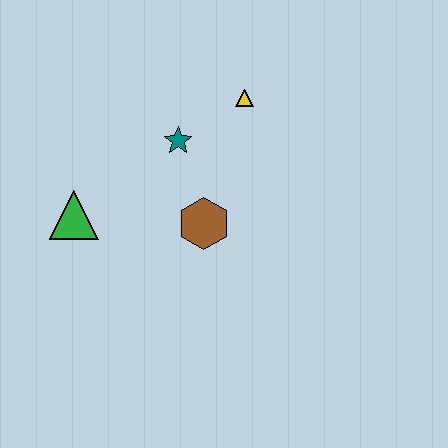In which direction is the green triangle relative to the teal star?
The green triangle is to the left of the teal star.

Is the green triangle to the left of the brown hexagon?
Yes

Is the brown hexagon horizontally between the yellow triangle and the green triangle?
Yes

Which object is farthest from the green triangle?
The yellow triangle is farthest from the green triangle.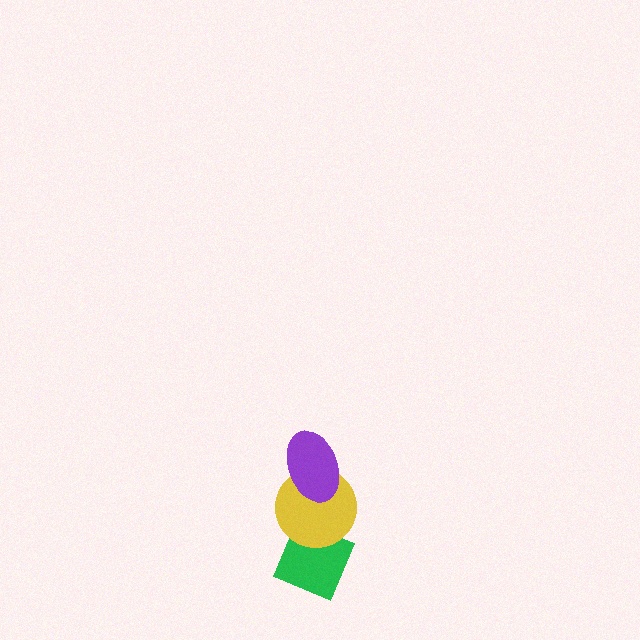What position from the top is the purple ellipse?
The purple ellipse is 1st from the top.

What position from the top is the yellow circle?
The yellow circle is 2nd from the top.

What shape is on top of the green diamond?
The yellow circle is on top of the green diamond.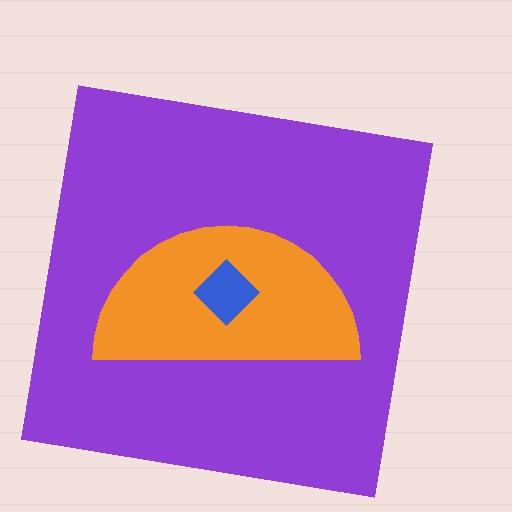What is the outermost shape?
The purple square.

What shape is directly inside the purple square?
The orange semicircle.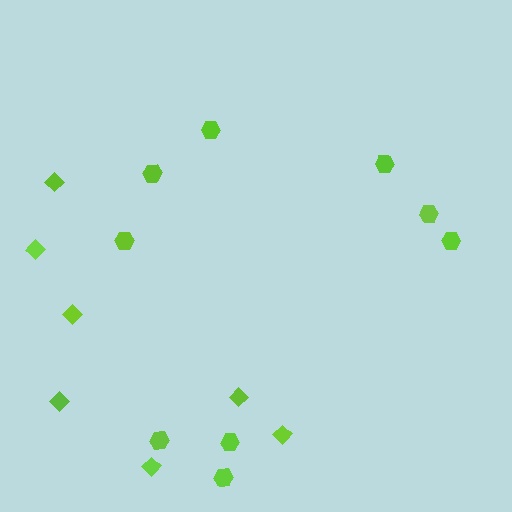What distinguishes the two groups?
There are 2 groups: one group of hexagons (9) and one group of diamonds (7).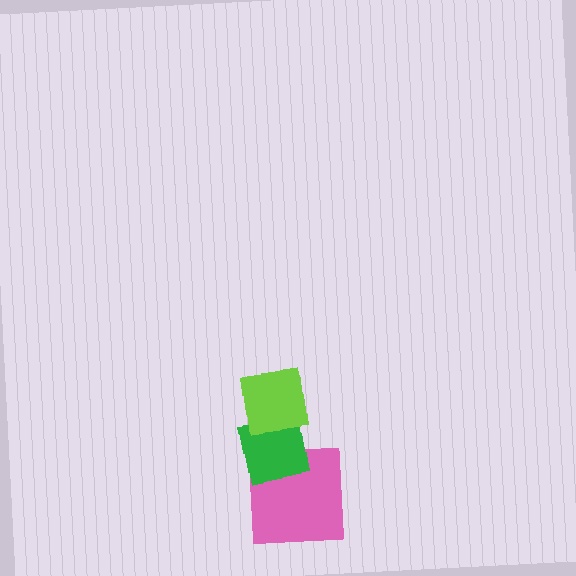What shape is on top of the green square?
The lime square is on top of the green square.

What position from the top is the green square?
The green square is 2nd from the top.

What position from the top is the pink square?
The pink square is 3rd from the top.